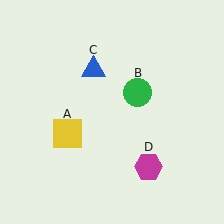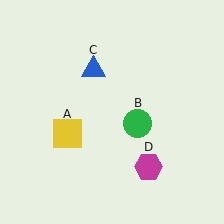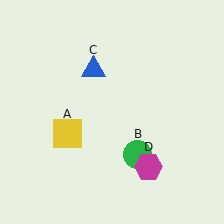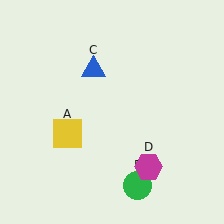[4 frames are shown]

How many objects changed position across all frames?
1 object changed position: green circle (object B).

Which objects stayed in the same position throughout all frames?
Yellow square (object A) and blue triangle (object C) and magenta hexagon (object D) remained stationary.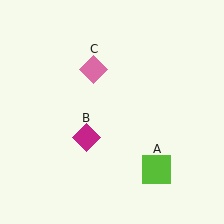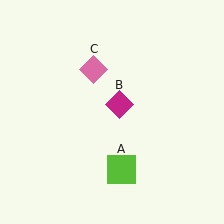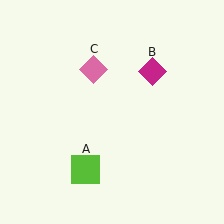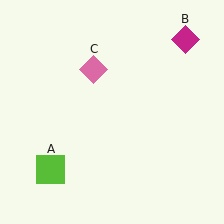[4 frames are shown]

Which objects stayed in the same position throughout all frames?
Pink diamond (object C) remained stationary.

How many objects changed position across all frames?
2 objects changed position: lime square (object A), magenta diamond (object B).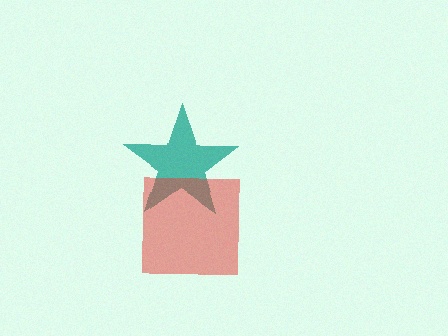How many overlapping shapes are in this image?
There are 2 overlapping shapes in the image.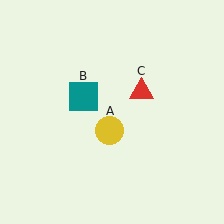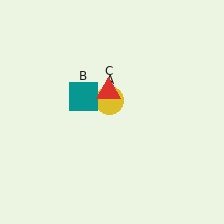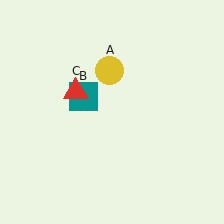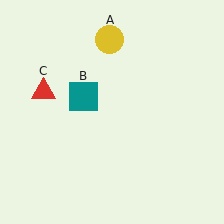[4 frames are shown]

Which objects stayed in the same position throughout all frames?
Teal square (object B) remained stationary.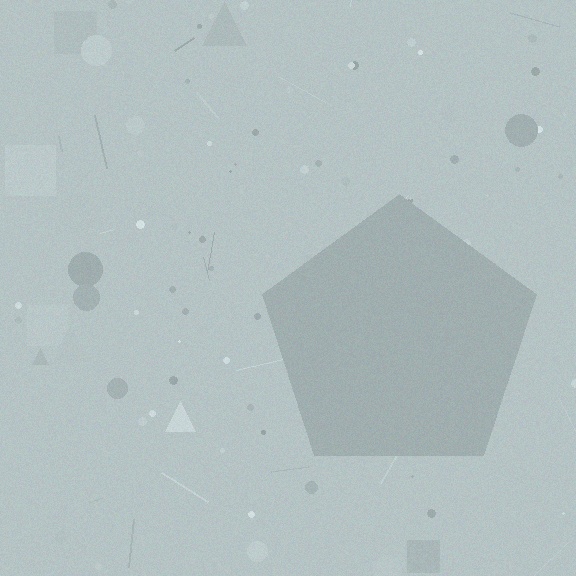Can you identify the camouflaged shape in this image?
The camouflaged shape is a pentagon.